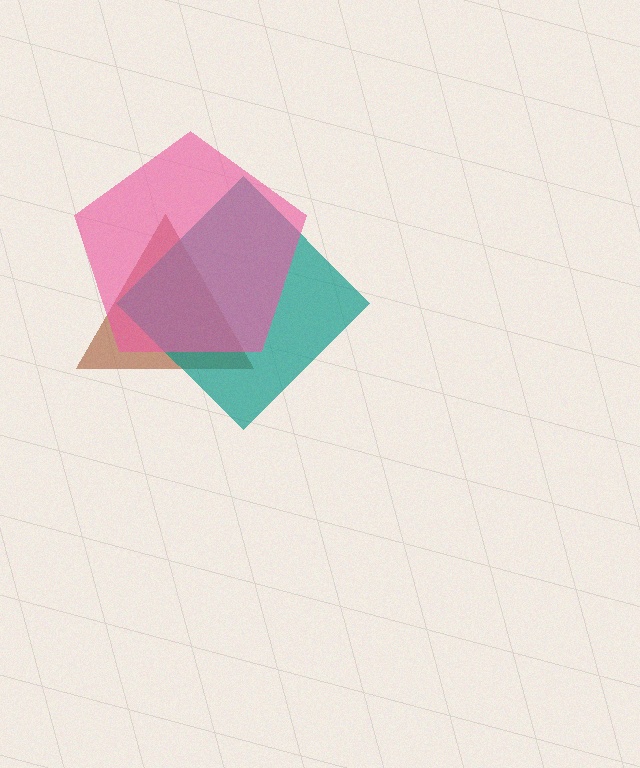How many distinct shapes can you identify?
There are 3 distinct shapes: a brown triangle, a teal diamond, a pink pentagon.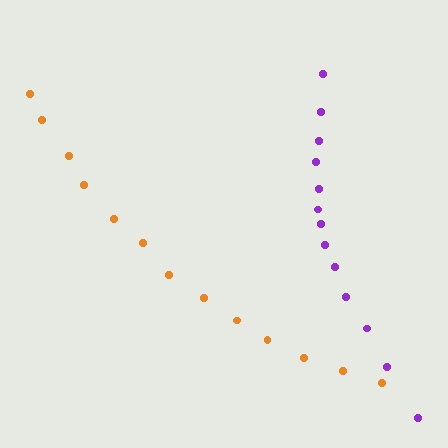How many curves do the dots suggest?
There are 2 distinct paths.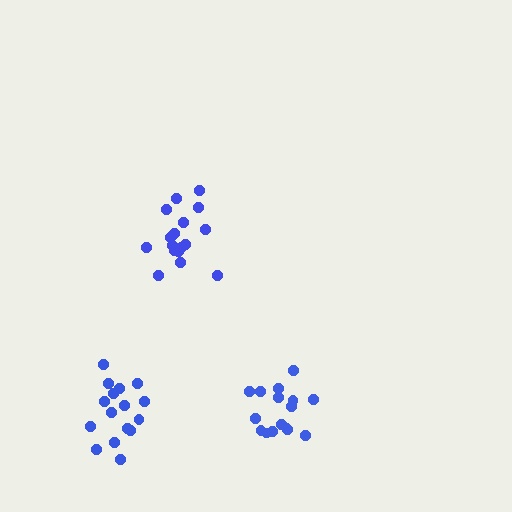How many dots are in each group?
Group 1: 18 dots, Group 2: 16 dots, Group 3: 16 dots (50 total).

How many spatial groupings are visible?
There are 3 spatial groupings.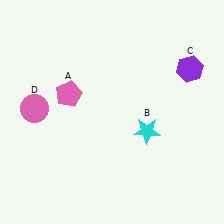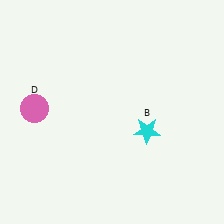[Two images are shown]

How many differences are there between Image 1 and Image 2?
There are 2 differences between the two images.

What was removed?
The pink pentagon (A), the purple hexagon (C) were removed in Image 2.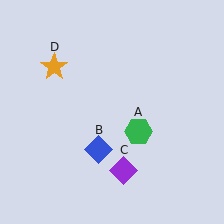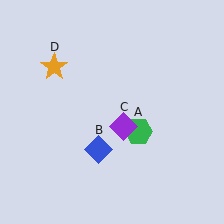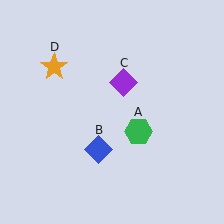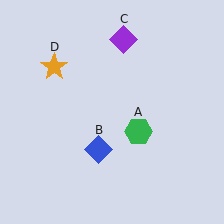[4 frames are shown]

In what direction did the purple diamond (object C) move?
The purple diamond (object C) moved up.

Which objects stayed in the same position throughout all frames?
Green hexagon (object A) and blue diamond (object B) and orange star (object D) remained stationary.